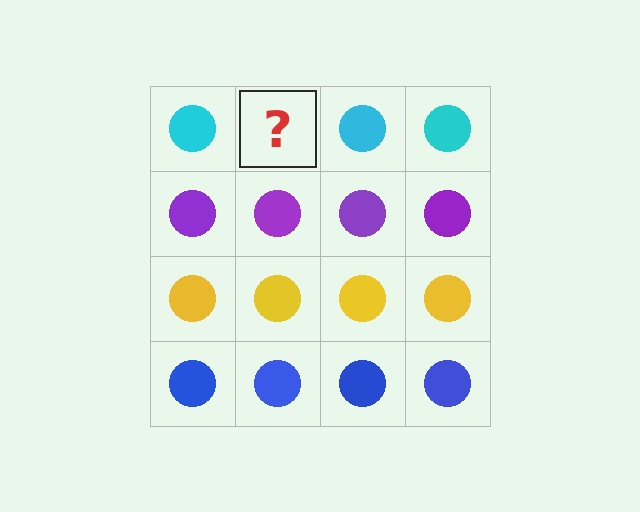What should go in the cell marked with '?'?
The missing cell should contain a cyan circle.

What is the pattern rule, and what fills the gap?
The rule is that each row has a consistent color. The gap should be filled with a cyan circle.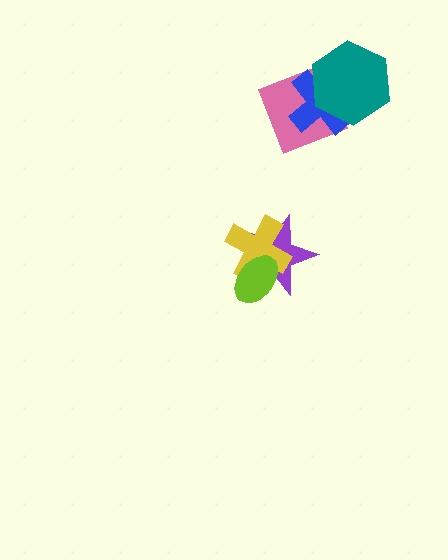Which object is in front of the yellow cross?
The lime ellipse is in front of the yellow cross.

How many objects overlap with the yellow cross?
2 objects overlap with the yellow cross.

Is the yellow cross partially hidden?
Yes, it is partially covered by another shape.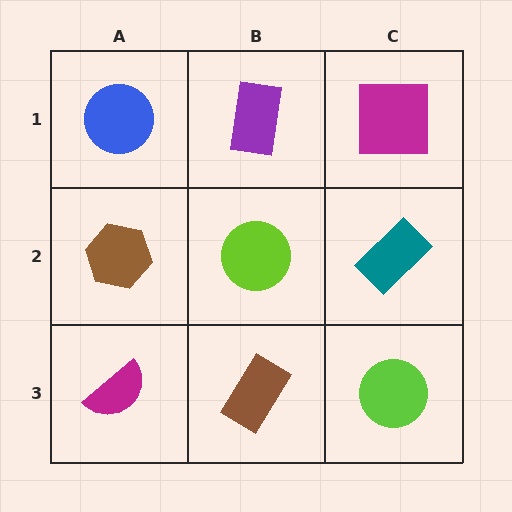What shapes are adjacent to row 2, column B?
A purple rectangle (row 1, column B), a brown rectangle (row 3, column B), a brown hexagon (row 2, column A), a teal rectangle (row 2, column C).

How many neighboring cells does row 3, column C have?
2.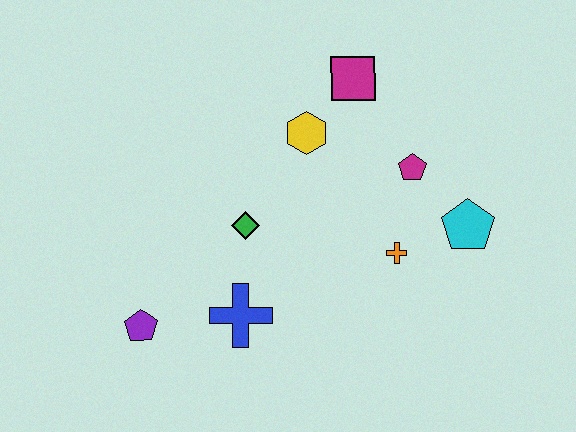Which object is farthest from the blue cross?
The magenta square is farthest from the blue cross.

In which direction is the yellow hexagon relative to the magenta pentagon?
The yellow hexagon is to the left of the magenta pentagon.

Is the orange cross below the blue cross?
No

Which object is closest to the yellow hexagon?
The magenta square is closest to the yellow hexagon.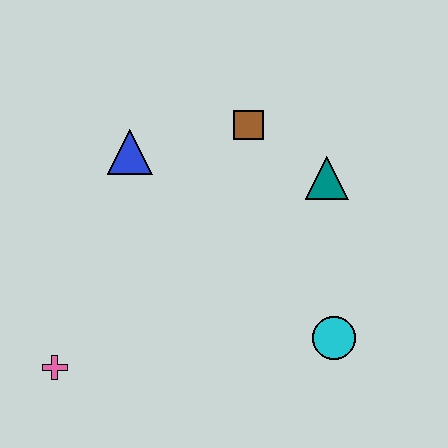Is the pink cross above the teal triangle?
No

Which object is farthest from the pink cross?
The teal triangle is farthest from the pink cross.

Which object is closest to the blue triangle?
The brown square is closest to the blue triangle.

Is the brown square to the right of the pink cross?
Yes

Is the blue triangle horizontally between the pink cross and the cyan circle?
Yes